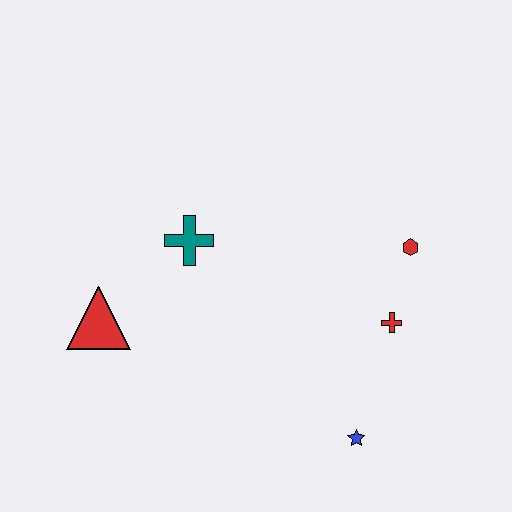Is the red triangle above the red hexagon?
No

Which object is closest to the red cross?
The red hexagon is closest to the red cross.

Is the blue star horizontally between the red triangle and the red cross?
Yes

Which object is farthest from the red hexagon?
The red triangle is farthest from the red hexagon.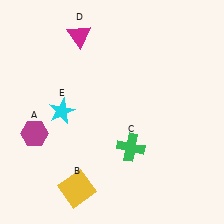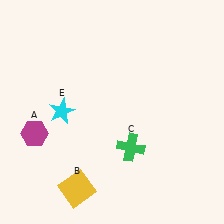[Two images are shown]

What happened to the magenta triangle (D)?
The magenta triangle (D) was removed in Image 2. It was in the top-left area of Image 1.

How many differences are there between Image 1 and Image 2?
There is 1 difference between the two images.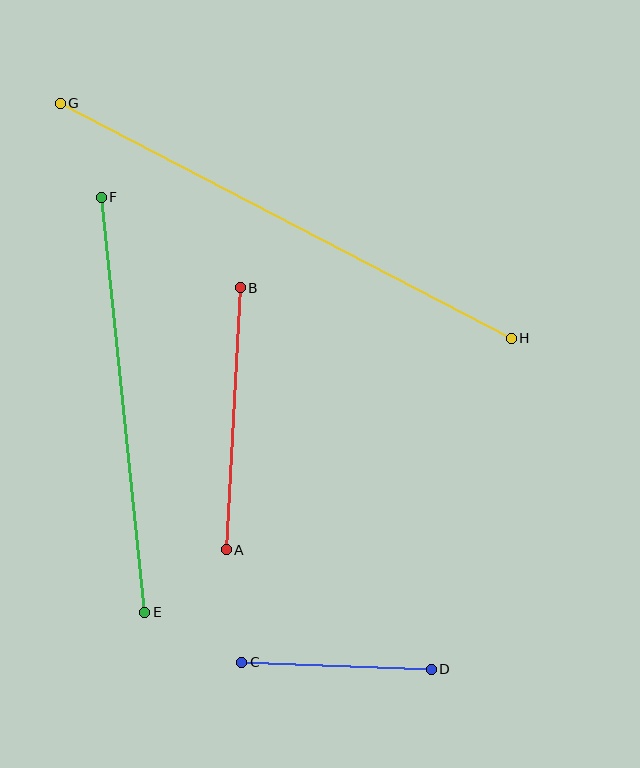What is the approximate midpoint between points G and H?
The midpoint is at approximately (286, 221) pixels.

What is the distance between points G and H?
The distance is approximately 509 pixels.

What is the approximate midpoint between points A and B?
The midpoint is at approximately (233, 419) pixels.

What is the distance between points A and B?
The distance is approximately 262 pixels.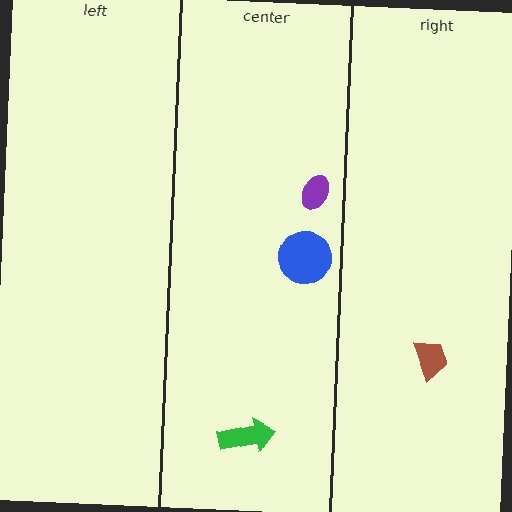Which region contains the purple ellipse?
The center region.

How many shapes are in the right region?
1.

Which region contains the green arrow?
The center region.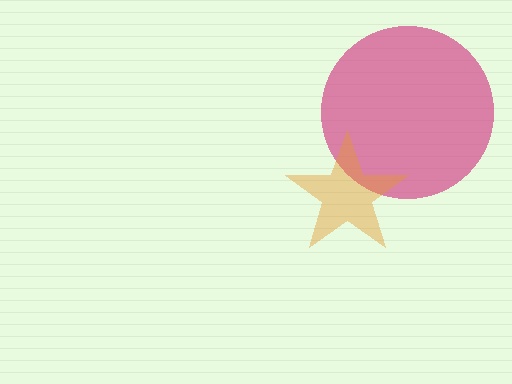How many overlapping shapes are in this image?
There are 2 overlapping shapes in the image.